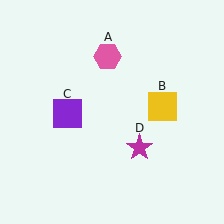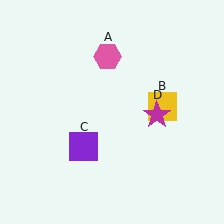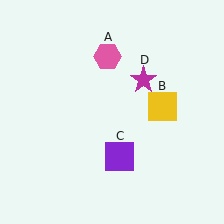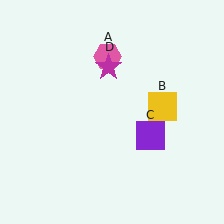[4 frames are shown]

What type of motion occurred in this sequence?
The purple square (object C), magenta star (object D) rotated counterclockwise around the center of the scene.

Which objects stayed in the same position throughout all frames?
Pink hexagon (object A) and yellow square (object B) remained stationary.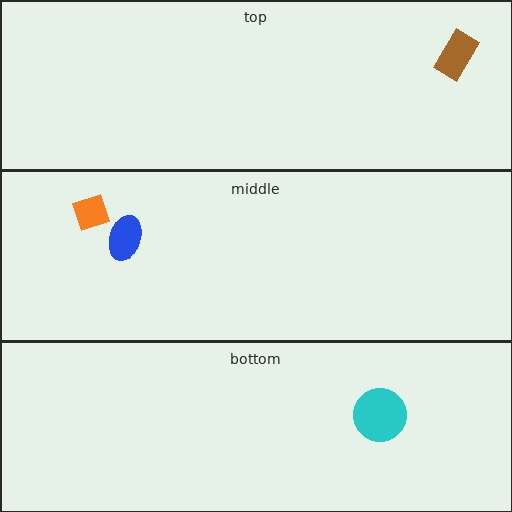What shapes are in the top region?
The brown rectangle.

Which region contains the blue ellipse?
The middle region.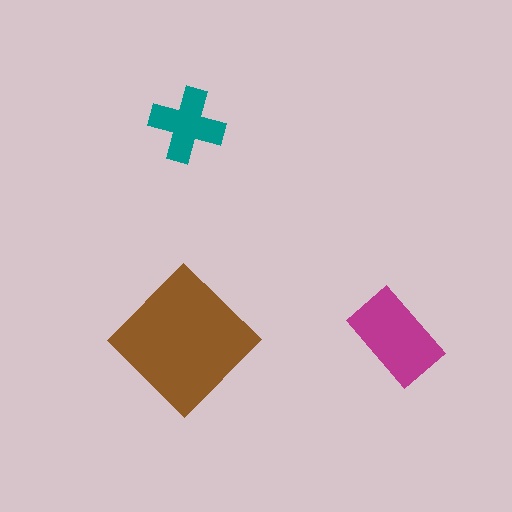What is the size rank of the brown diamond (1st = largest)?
1st.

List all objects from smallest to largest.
The teal cross, the magenta rectangle, the brown diamond.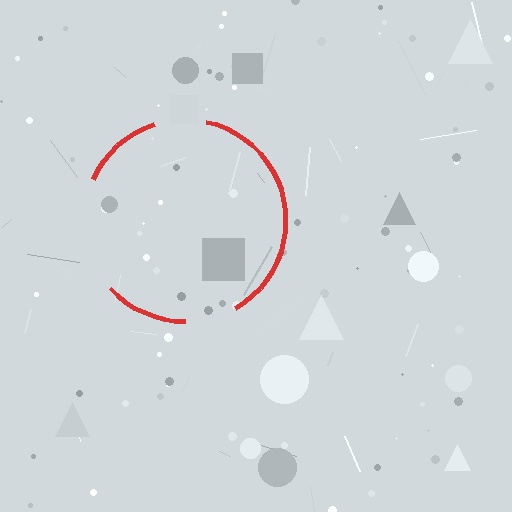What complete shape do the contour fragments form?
The contour fragments form a circle.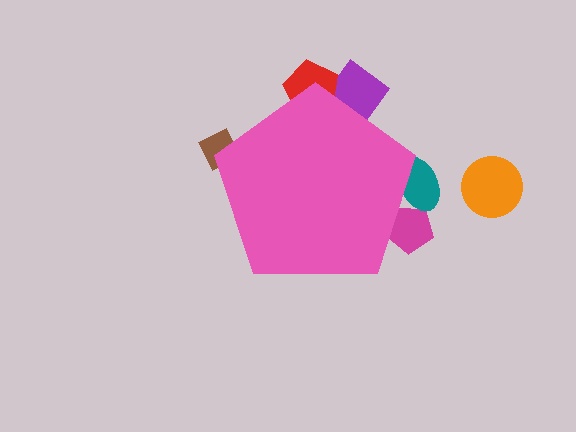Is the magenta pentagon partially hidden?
Yes, the magenta pentagon is partially hidden behind the pink pentagon.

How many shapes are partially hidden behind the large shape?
5 shapes are partially hidden.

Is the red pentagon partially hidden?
Yes, the red pentagon is partially hidden behind the pink pentagon.